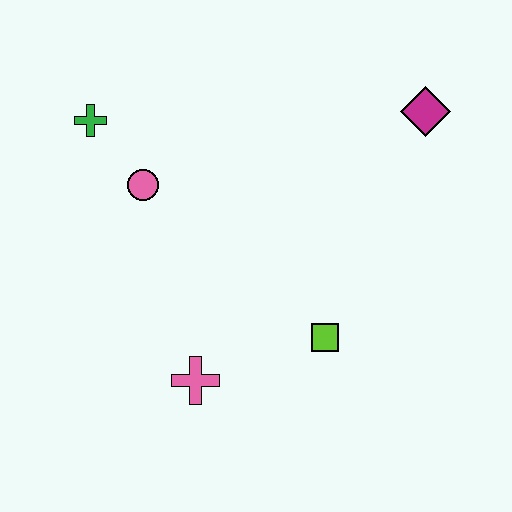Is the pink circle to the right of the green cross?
Yes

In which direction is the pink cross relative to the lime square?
The pink cross is to the left of the lime square.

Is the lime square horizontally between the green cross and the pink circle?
No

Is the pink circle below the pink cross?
No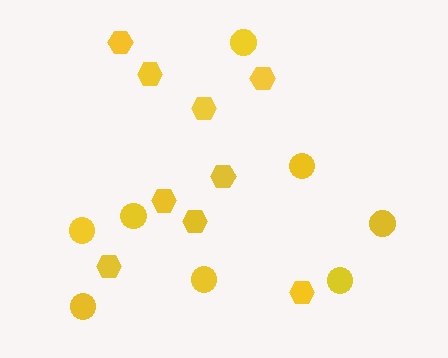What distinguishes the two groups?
There are 2 groups: one group of hexagons (9) and one group of circles (8).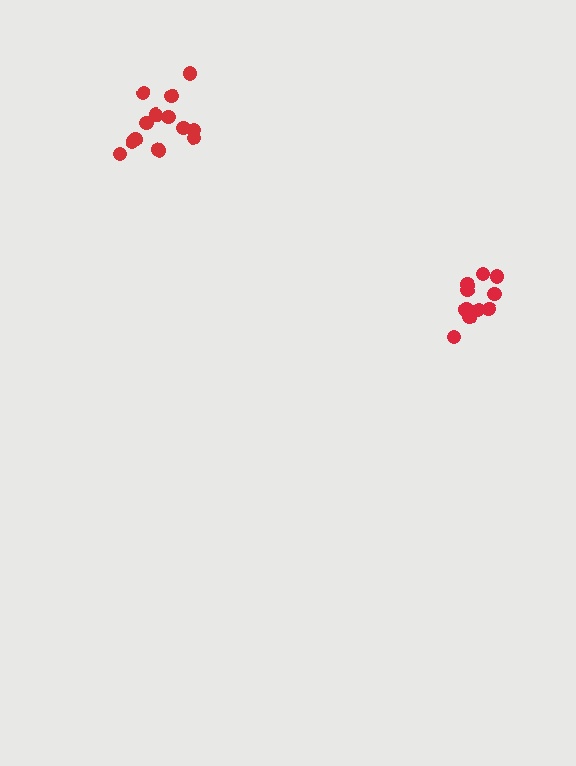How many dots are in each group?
Group 1: 13 dots, Group 2: 10 dots (23 total).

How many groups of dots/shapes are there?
There are 2 groups.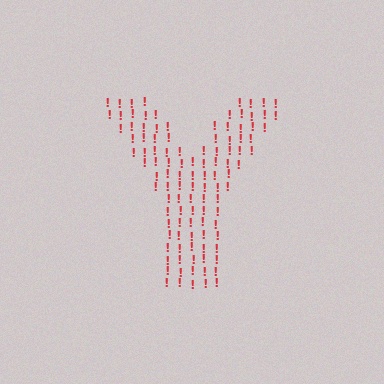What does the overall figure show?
The overall figure shows the letter Y.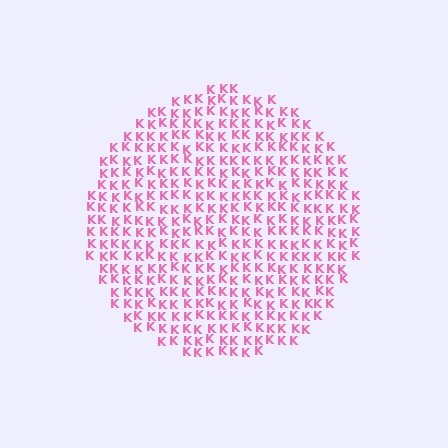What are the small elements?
The small elements are letter K's.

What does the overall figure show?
The overall figure shows a circle.